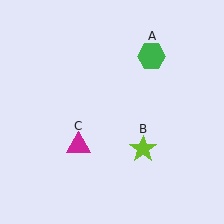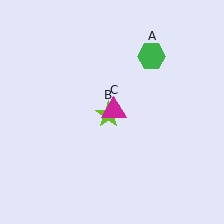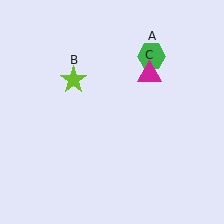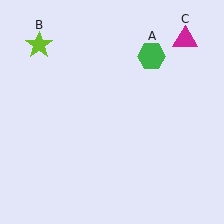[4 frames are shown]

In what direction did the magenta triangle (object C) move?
The magenta triangle (object C) moved up and to the right.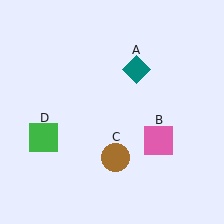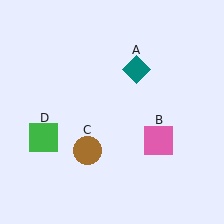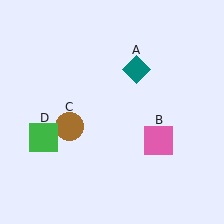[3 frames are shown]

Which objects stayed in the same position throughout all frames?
Teal diamond (object A) and pink square (object B) and green square (object D) remained stationary.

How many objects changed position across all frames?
1 object changed position: brown circle (object C).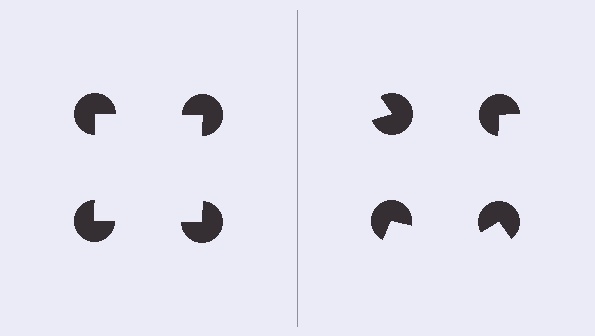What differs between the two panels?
The pac-man discs are positioned identically on both sides; only the wedge orientations differ. On the left they align to a square; on the right they are misaligned.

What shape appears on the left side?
An illusory square.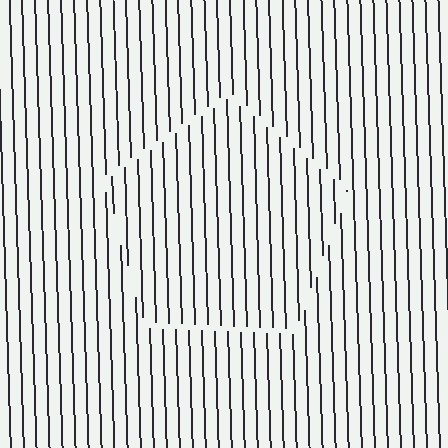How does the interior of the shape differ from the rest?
The interior of the shape contains the same grating, shifted by half a period — the contour is defined by the phase discontinuity where line-ends from the inner and outer gratings abut.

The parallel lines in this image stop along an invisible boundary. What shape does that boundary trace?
An illusory pentagon. The interior of the shape contains the same grating, shifted by half a period — the contour is defined by the phase discontinuity where line-ends from the inner and outer gratings abut.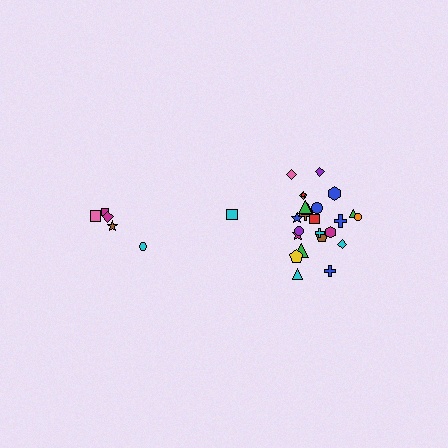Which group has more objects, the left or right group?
The right group.